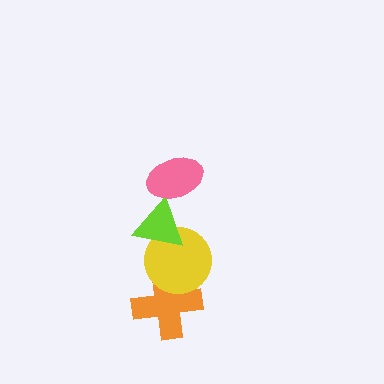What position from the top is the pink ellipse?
The pink ellipse is 1st from the top.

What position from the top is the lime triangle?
The lime triangle is 2nd from the top.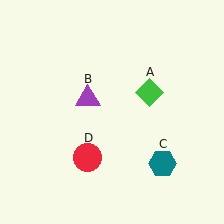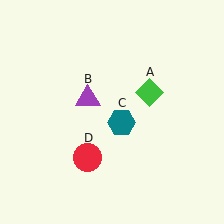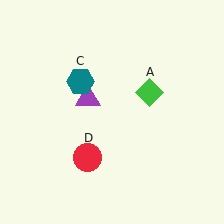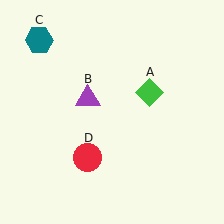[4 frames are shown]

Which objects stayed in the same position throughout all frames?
Green diamond (object A) and purple triangle (object B) and red circle (object D) remained stationary.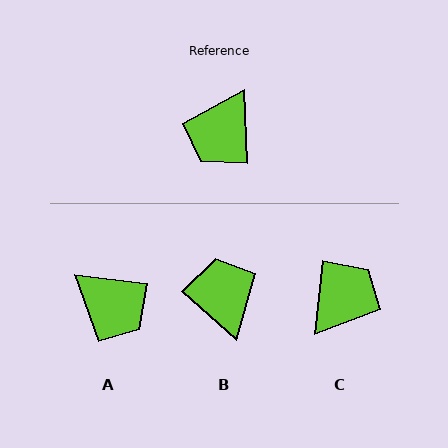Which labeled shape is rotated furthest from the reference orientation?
C, about 172 degrees away.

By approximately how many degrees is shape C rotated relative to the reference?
Approximately 172 degrees counter-clockwise.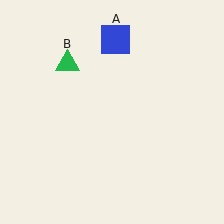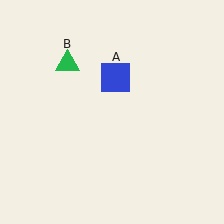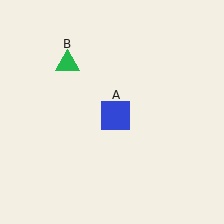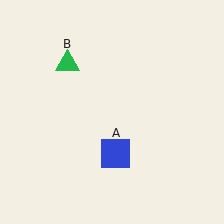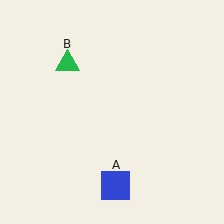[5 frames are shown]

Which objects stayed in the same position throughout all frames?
Green triangle (object B) remained stationary.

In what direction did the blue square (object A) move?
The blue square (object A) moved down.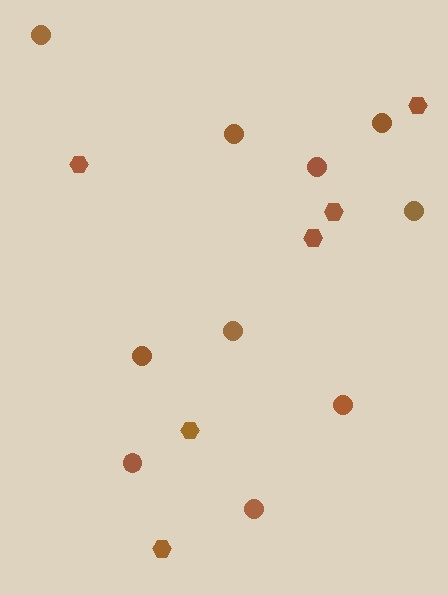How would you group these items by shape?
There are 2 groups: one group of hexagons (6) and one group of circles (10).